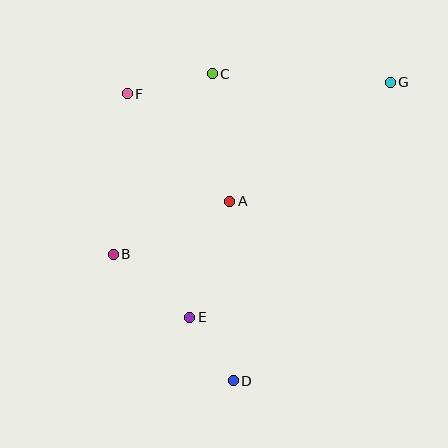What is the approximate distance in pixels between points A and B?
The distance between A and B is approximately 128 pixels.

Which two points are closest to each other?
Points D and E are closest to each other.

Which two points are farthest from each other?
Points D and G are farthest from each other.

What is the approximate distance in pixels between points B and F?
The distance between B and F is approximately 161 pixels.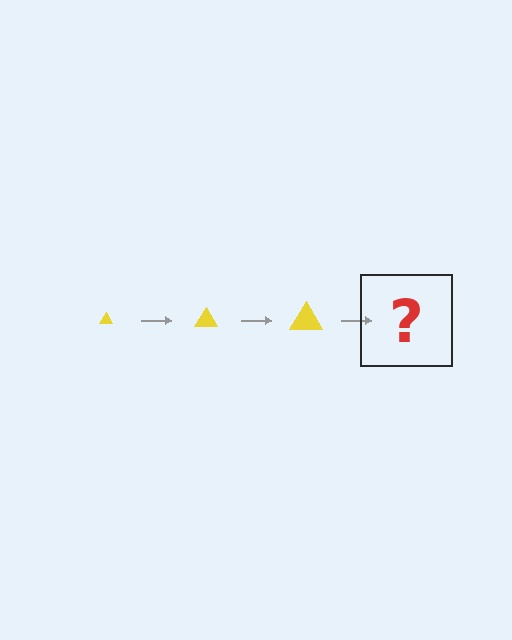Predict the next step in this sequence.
The next step is a yellow triangle, larger than the previous one.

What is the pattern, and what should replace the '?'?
The pattern is that the triangle gets progressively larger each step. The '?' should be a yellow triangle, larger than the previous one.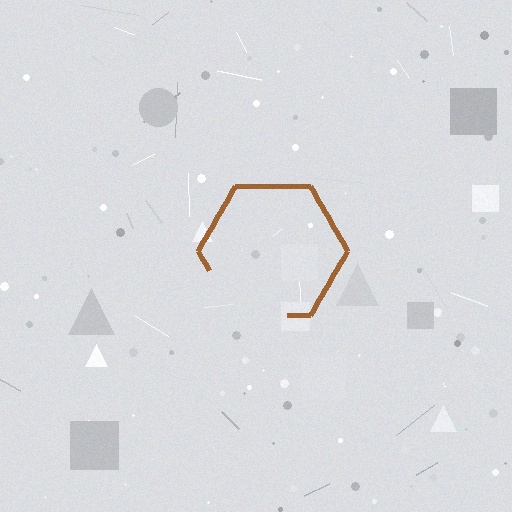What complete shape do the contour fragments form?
The contour fragments form a hexagon.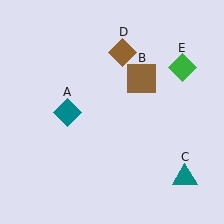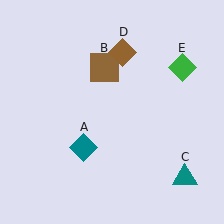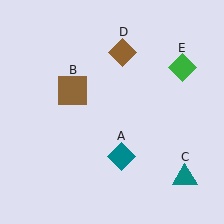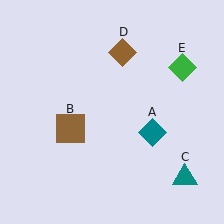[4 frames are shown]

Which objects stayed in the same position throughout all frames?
Teal triangle (object C) and brown diamond (object D) and green diamond (object E) remained stationary.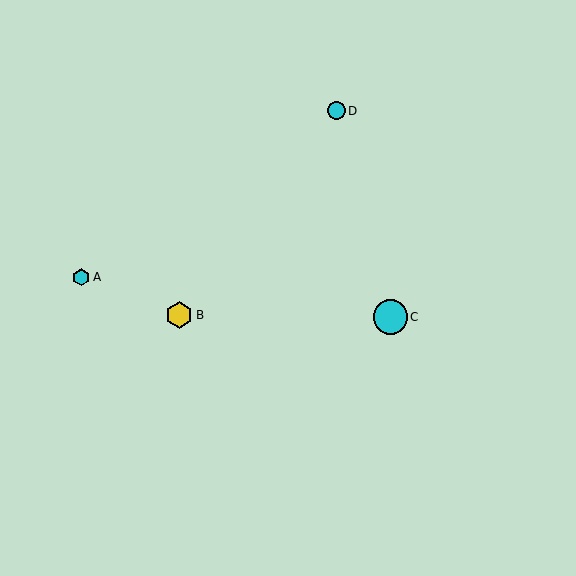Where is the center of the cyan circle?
The center of the cyan circle is at (390, 317).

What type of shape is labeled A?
Shape A is a cyan hexagon.